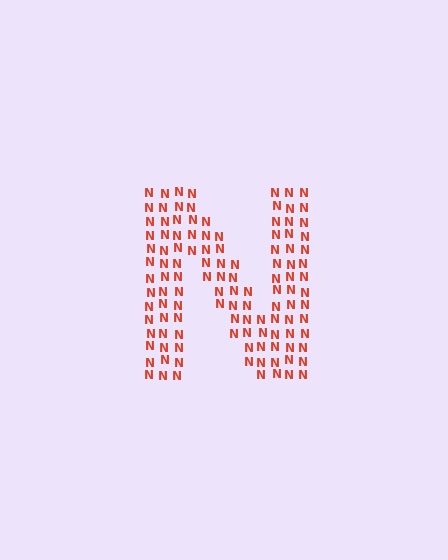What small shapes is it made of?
It is made of small letter N's.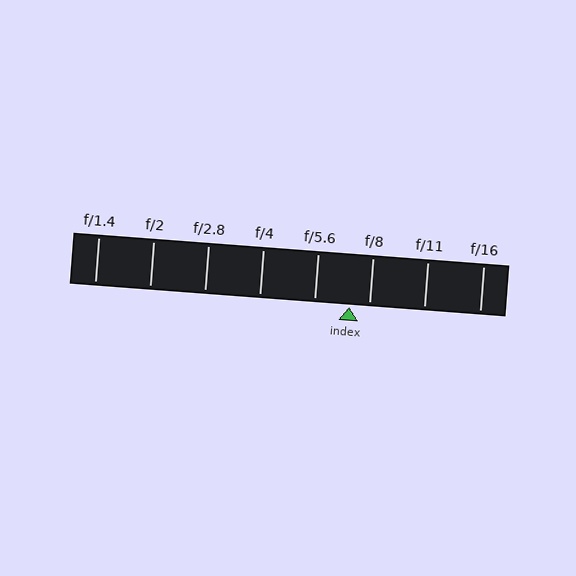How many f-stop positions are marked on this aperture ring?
There are 8 f-stop positions marked.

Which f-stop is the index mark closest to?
The index mark is closest to f/8.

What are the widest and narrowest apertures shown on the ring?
The widest aperture shown is f/1.4 and the narrowest is f/16.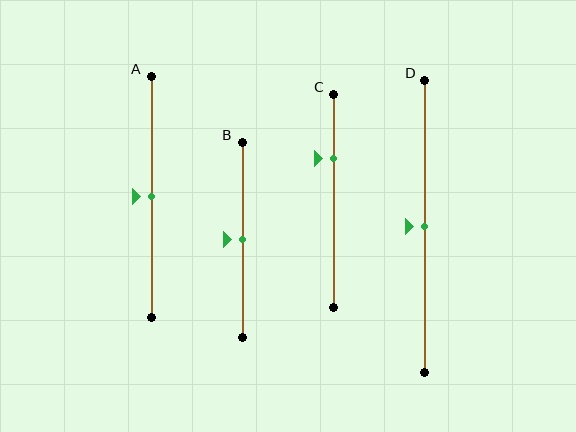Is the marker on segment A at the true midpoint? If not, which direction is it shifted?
Yes, the marker on segment A is at the true midpoint.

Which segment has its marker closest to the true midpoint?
Segment A has its marker closest to the true midpoint.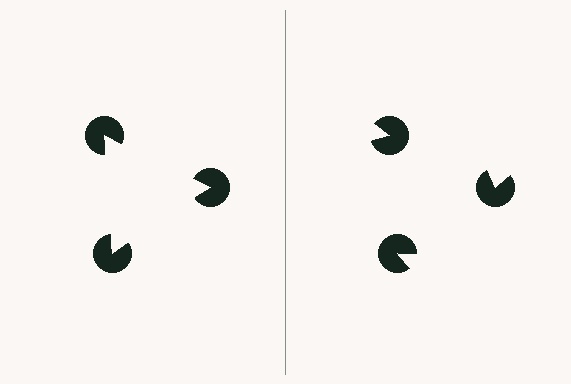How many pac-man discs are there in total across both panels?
6 — 3 on each side.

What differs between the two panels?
The pac-man discs are positioned identically on both sides; only the wedge orientations differ. On the left they align to a triangle; on the right they are misaligned.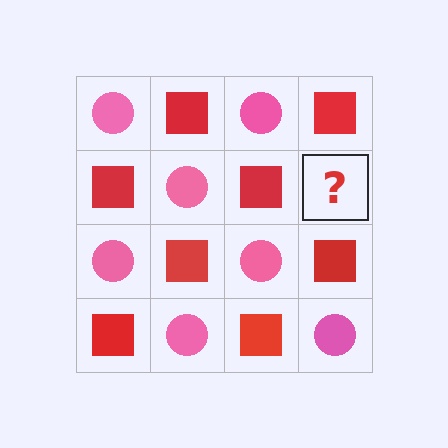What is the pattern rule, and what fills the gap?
The rule is that it alternates pink circle and red square in a checkerboard pattern. The gap should be filled with a pink circle.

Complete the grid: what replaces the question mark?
The question mark should be replaced with a pink circle.